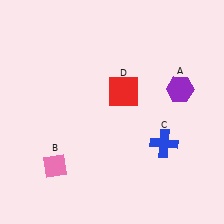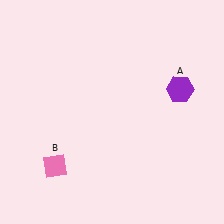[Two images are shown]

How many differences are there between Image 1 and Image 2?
There are 2 differences between the two images.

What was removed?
The red square (D), the blue cross (C) were removed in Image 2.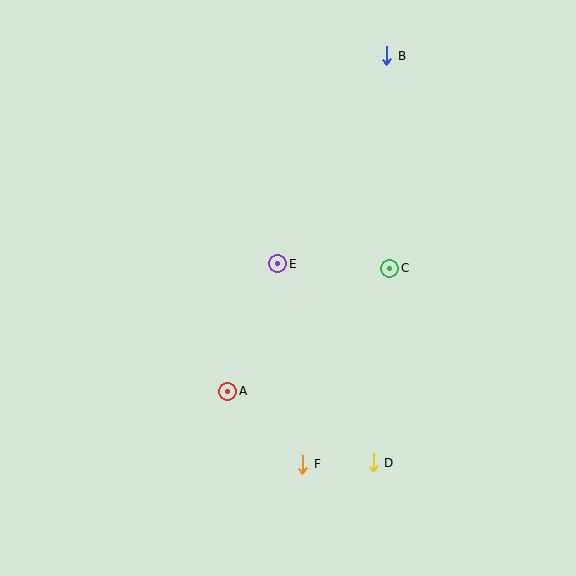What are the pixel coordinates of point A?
Point A is at (228, 391).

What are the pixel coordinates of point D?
Point D is at (373, 463).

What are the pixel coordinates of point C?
Point C is at (390, 268).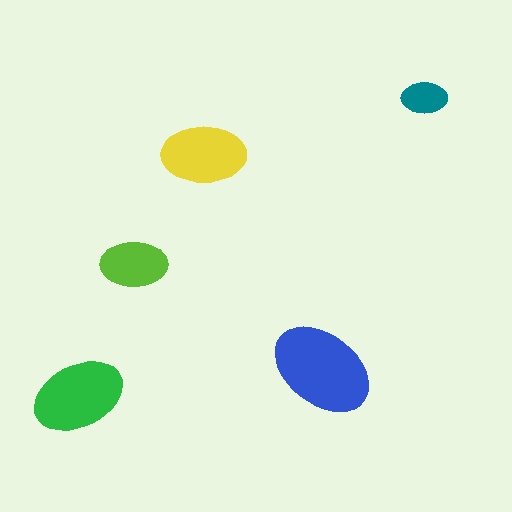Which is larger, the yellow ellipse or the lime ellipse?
The yellow one.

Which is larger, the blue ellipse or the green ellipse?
The blue one.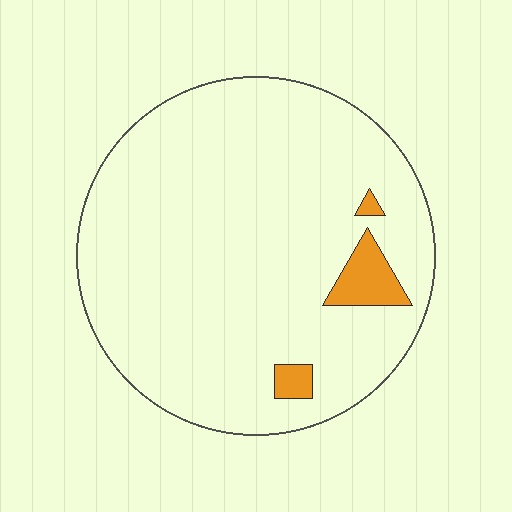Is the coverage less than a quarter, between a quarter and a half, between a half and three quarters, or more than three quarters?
Less than a quarter.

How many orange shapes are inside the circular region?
3.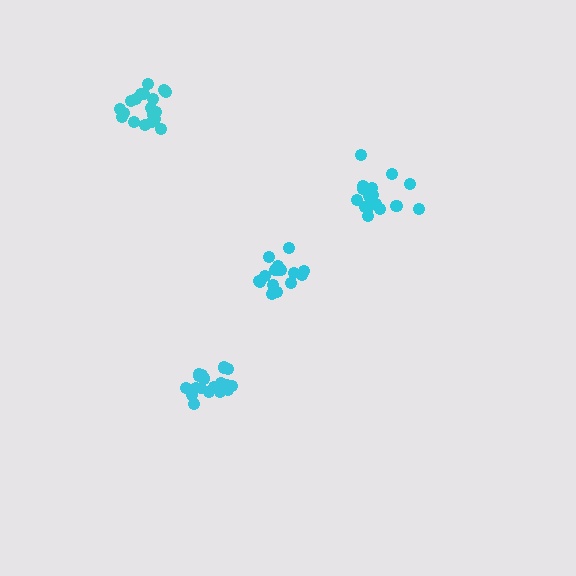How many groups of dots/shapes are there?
There are 4 groups.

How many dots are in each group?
Group 1: 19 dots, Group 2: 19 dots, Group 3: 17 dots, Group 4: 16 dots (71 total).